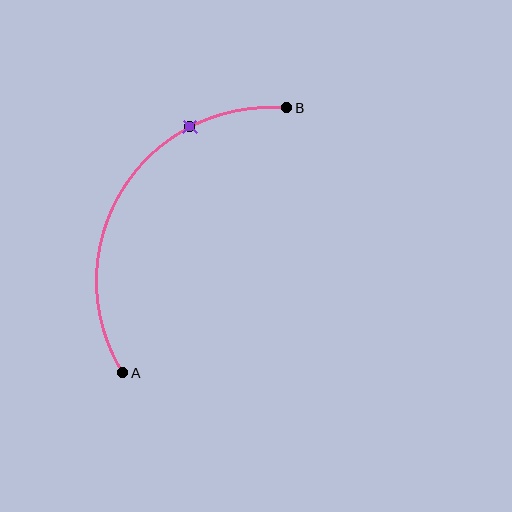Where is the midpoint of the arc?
The arc midpoint is the point on the curve farthest from the straight line joining A and B. It sits to the left of that line.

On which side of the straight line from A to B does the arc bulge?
The arc bulges to the left of the straight line connecting A and B.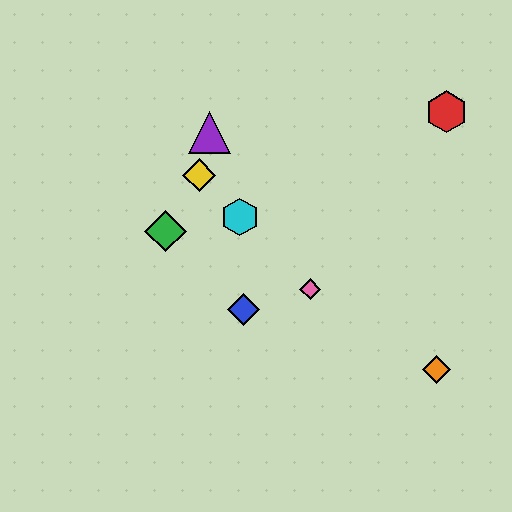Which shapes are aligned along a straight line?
The yellow diamond, the cyan hexagon, the pink diamond are aligned along a straight line.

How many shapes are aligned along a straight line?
3 shapes (the yellow diamond, the cyan hexagon, the pink diamond) are aligned along a straight line.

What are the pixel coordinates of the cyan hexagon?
The cyan hexagon is at (240, 217).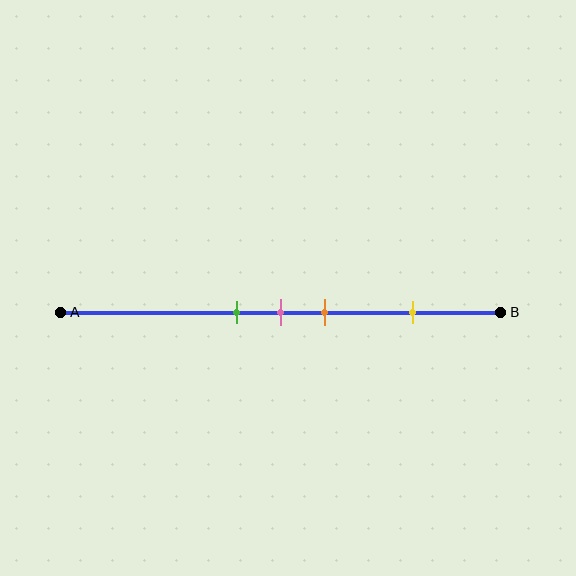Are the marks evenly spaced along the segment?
No, the marks are not evenly spaced.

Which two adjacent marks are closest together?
The green and pink marks are the closest adjacent pair.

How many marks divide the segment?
There are 4 marks dividing the segment.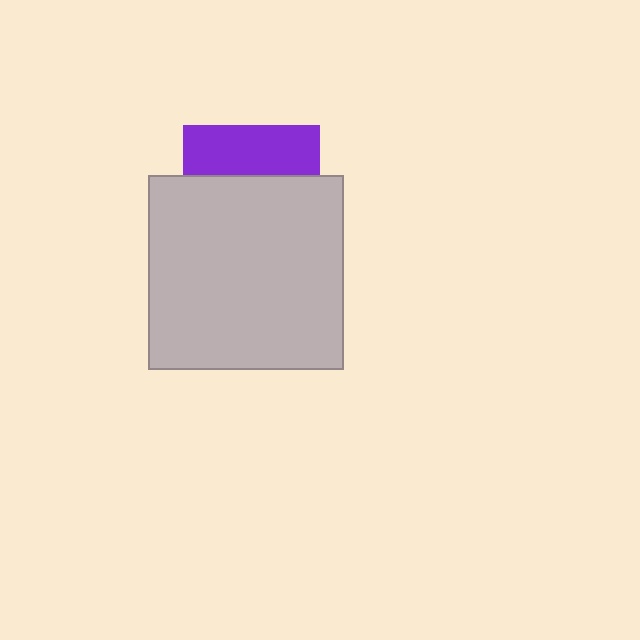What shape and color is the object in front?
The object in front is a light gray square.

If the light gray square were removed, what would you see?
You would see the complete purple square.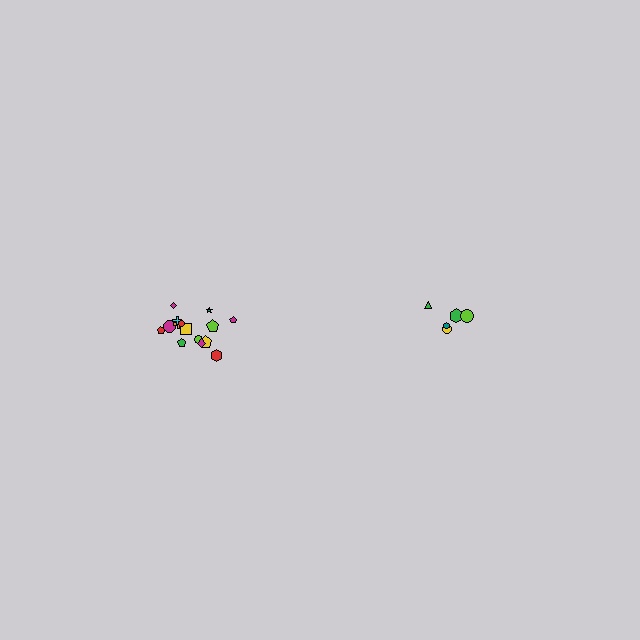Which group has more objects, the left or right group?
The left group.